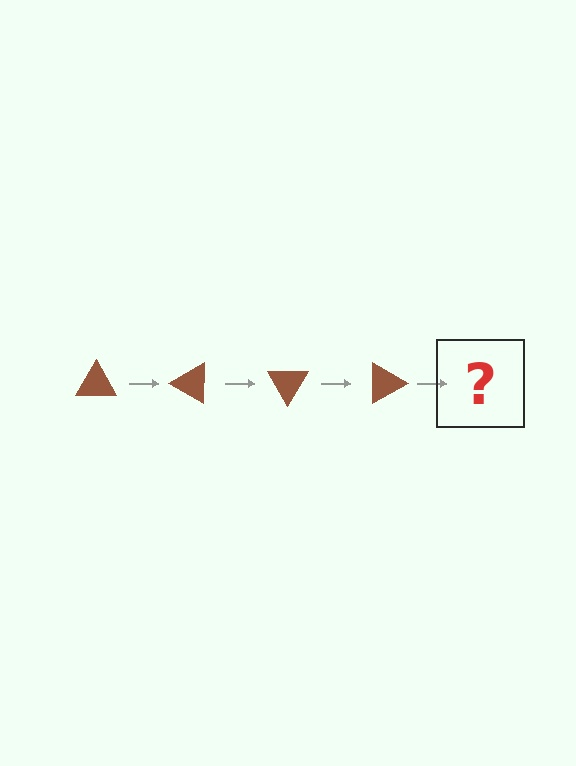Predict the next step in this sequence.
The next step is a brown triangle rotated 120 degrees.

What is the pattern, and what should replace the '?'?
The pattern is that the triangle rotates 30 degrees each step. The '?' should be a brown triangle rotated 120 degrees.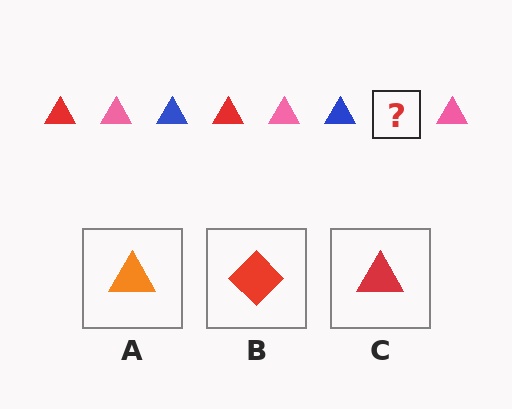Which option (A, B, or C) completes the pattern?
C.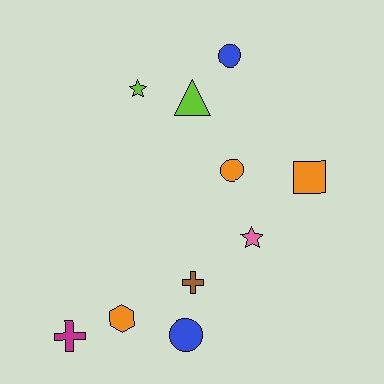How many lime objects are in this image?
There are 2 lime objects.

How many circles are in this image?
There are 3 circles.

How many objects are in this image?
There are 10 objects.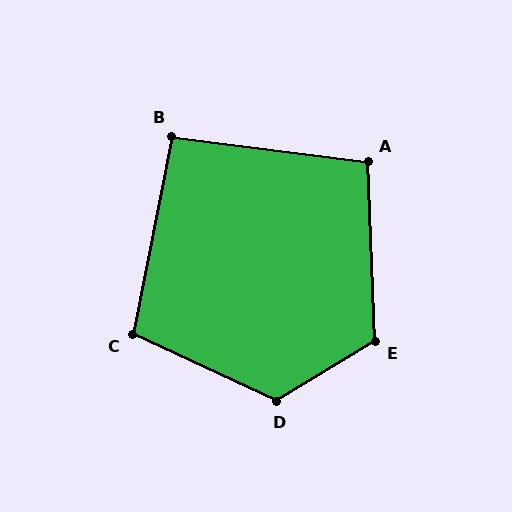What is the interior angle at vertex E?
Approximately 119 degrees (obtuse).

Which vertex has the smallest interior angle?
B, at approximately 94 degrees.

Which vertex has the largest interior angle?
D, at approximately 124 degrees.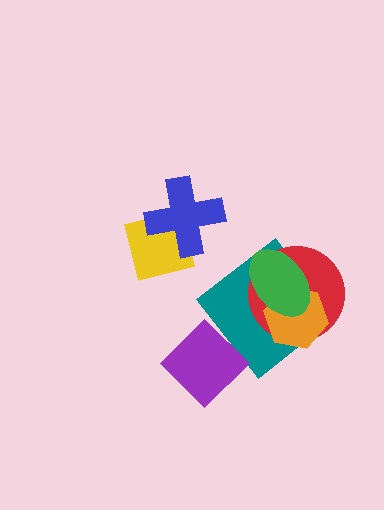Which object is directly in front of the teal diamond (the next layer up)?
The red circle is directly in front of the teal diamond.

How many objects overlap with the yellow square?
1 object overlaps with the yellow square.